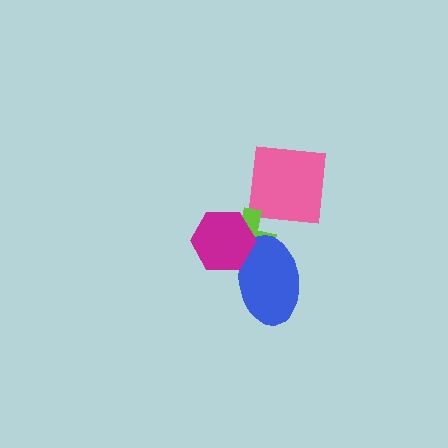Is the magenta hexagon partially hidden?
No, no other shape covers it.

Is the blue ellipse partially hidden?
Yes, it is partially covered by another shape.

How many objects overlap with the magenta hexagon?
2 objects overlap with the magenta hexagon.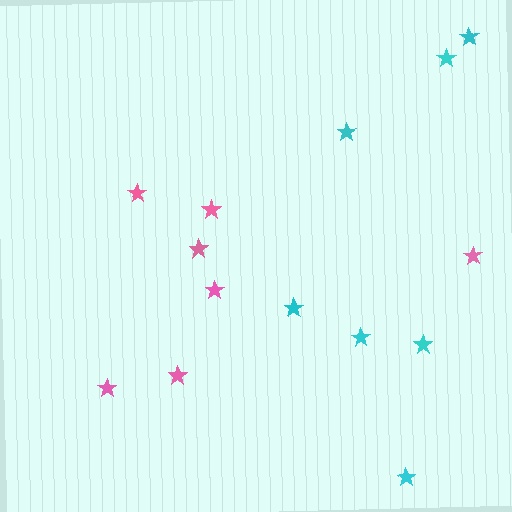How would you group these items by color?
There are 2 groups: one group of cyan stars (7) and one group of pink stars (7).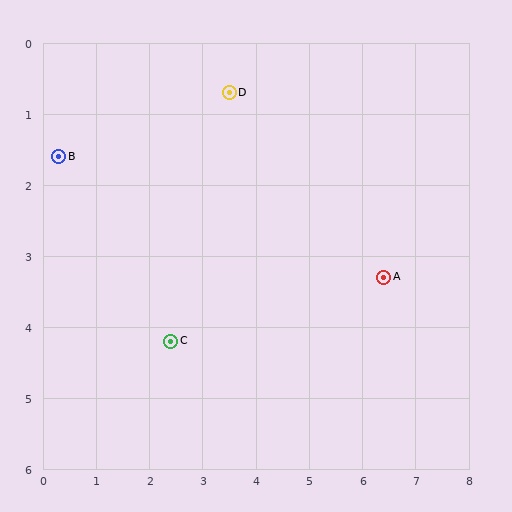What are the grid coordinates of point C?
Point C is at approximately (2.4, 4.2).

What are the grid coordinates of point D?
Point D is at approximately (3.5, 0.7).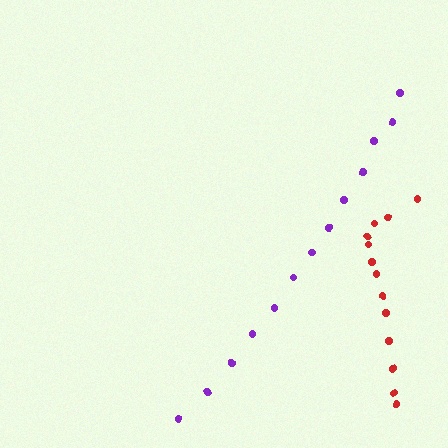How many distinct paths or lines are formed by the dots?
There are 2 distinct paths.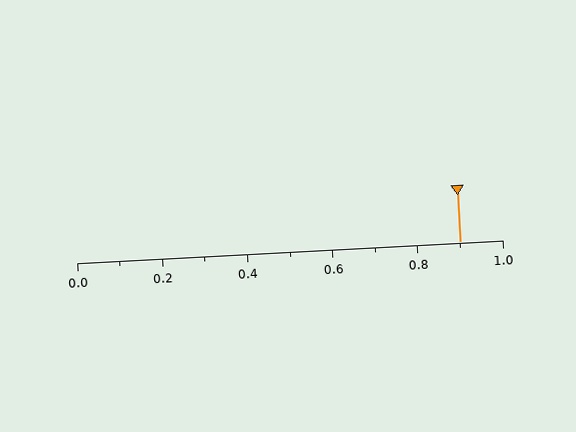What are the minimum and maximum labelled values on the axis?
The axis runs from 0.0 to 1.0.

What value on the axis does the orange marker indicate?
The marker indicates approximately 0.9.